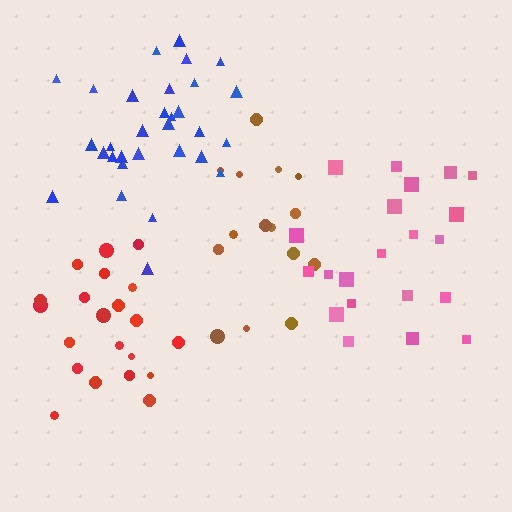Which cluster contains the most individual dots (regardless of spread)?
Blue (31).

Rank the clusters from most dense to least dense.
blue, red, brown, pink.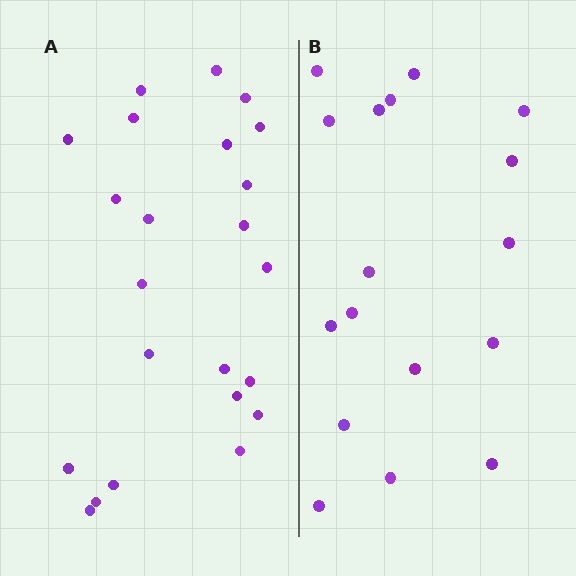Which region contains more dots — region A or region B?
Region A (the left region) has more dots.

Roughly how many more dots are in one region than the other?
Region A has about 6 more dots than region B.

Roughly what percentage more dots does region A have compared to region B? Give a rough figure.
About 35% more.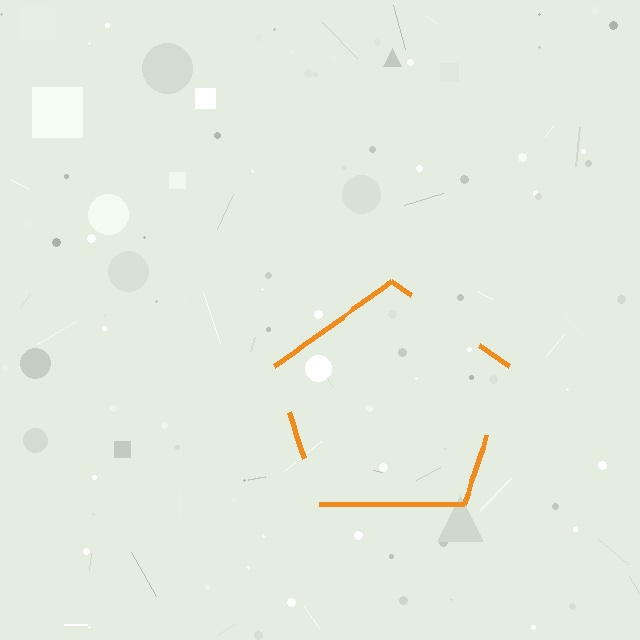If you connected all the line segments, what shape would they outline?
They would outline a pentagon.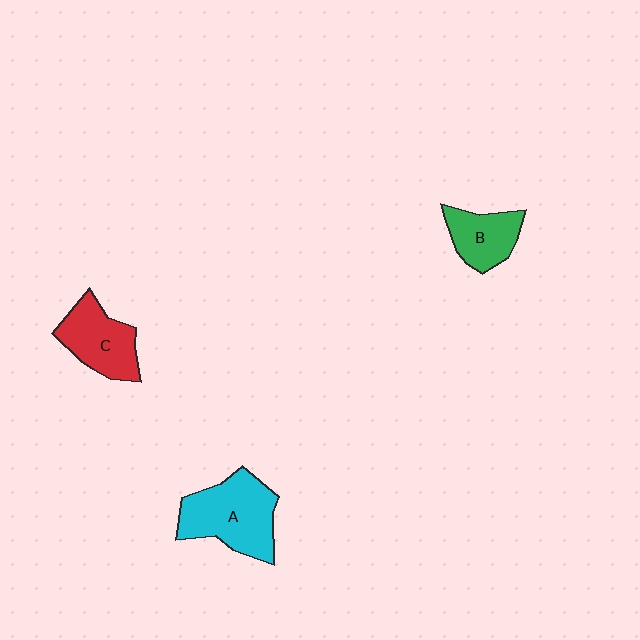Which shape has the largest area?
Shape A (cyan).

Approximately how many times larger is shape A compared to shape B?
Approximately 1.7 times.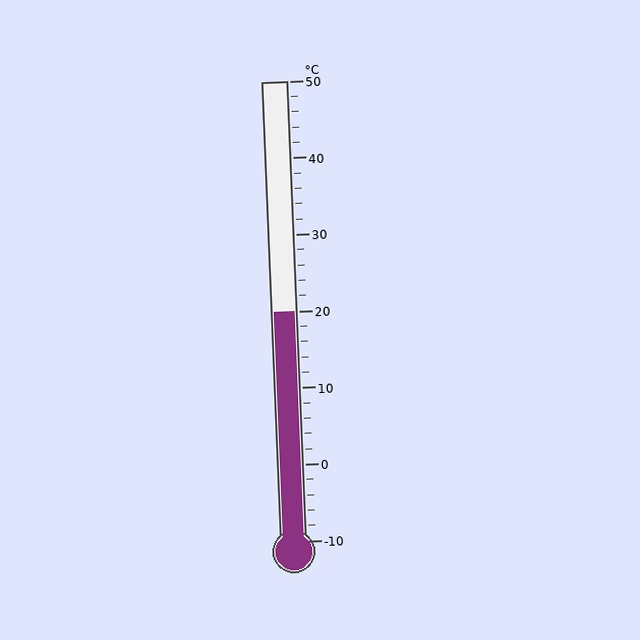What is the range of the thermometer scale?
The thermometer scale ranges from -10°C to 50°C.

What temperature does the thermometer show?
The thermometer shows approximately 20°C.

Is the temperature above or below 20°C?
The temperature is at 20°C.